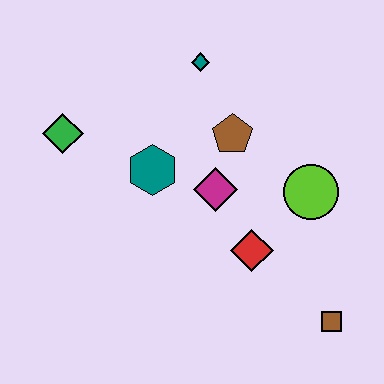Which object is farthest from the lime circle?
The green diamond is farthest from the lime circle.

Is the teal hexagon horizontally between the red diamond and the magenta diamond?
No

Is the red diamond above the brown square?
Yes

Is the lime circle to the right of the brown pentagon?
Yes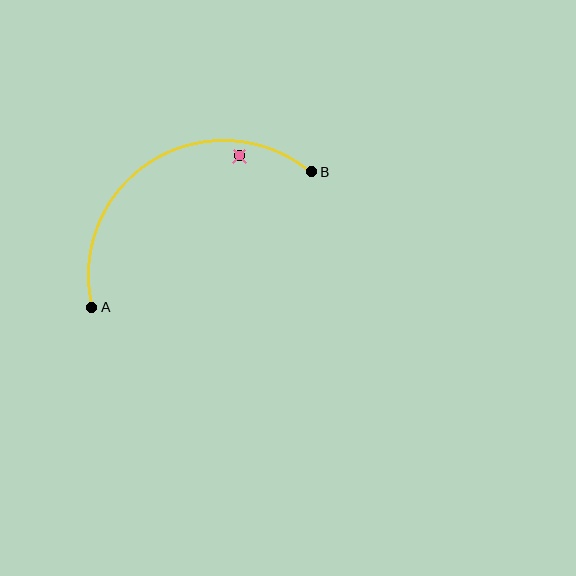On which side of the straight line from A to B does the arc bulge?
The arc bulges above the straight line connecting A and B.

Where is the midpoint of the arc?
The arc midpoint is the point on the curve farthest from the straight line joining A and B. It sits above that line.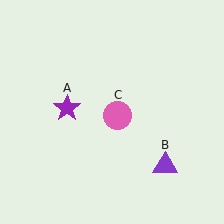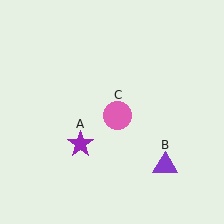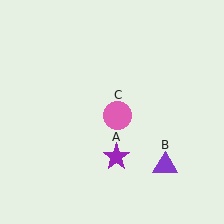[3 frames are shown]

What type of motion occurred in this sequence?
The purple star (object A) rotated counterclockwise around the center of the scene.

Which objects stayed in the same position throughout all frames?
Purple triangle (object B) and pink circle (object C) remained stationary.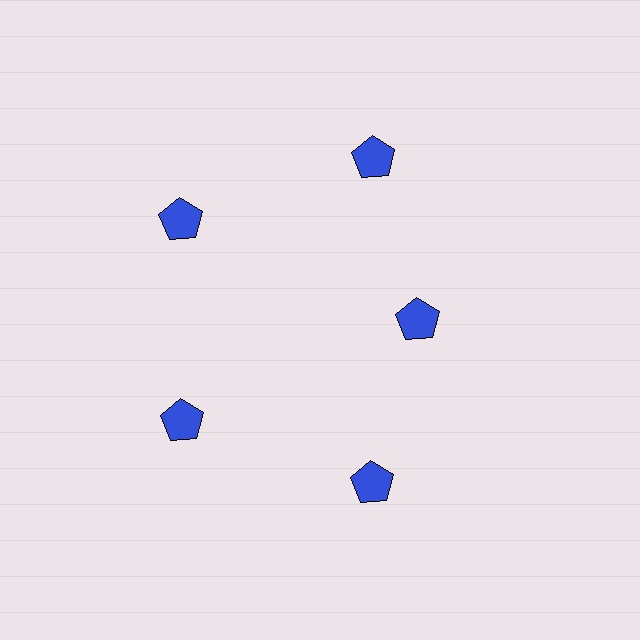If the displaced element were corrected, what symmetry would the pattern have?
It would have 5-fold rotational symmetry — the pattern would map onto itself every 72 degrees.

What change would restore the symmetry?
The symmetry would be restored by moving it outward, back onto the ring so that all 5 pentagons sit at equal angles and equal distance from the center.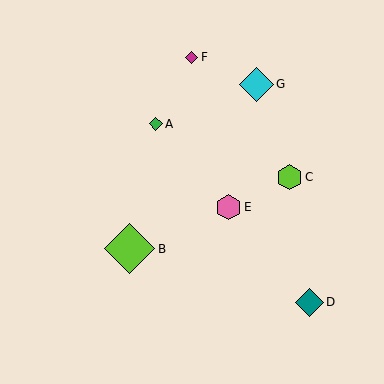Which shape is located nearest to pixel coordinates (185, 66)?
The magenta diamond (labeled F) at (192, 57) is nearest to that location.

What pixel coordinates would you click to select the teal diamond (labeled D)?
Click at (309, 302) to select the teal diamond D.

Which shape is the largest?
The lime diamond (labeled B) is the largest.